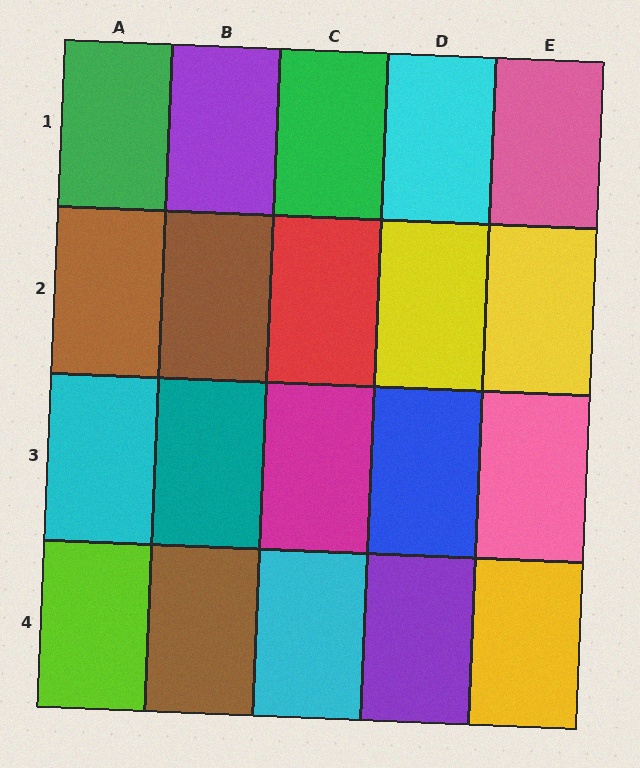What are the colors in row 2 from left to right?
Brown, brown, red, yellow, yellow.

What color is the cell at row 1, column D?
Cyan.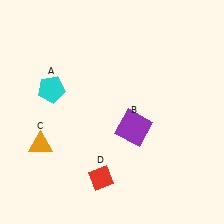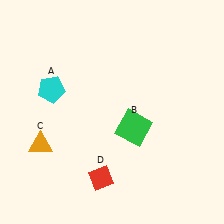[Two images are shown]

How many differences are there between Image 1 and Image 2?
There is 1 difference between the two images.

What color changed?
The square (B) changed from purple in Image 1 to green in Image 2.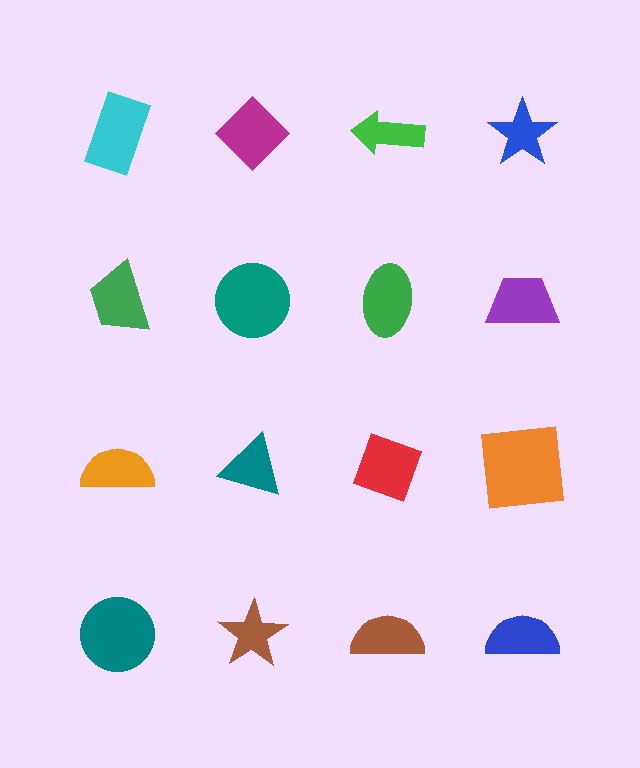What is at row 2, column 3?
A green ellipse.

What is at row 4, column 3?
A brown semicircle.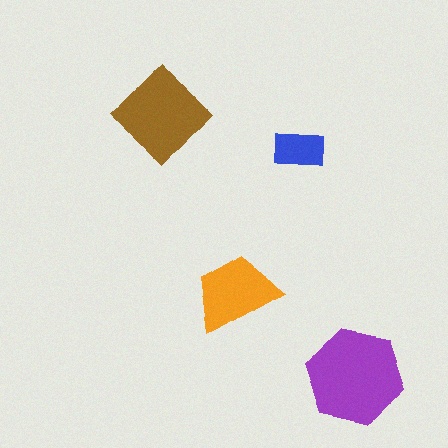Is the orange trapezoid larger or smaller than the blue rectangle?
Larger.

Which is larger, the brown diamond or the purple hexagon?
The purple hexagon.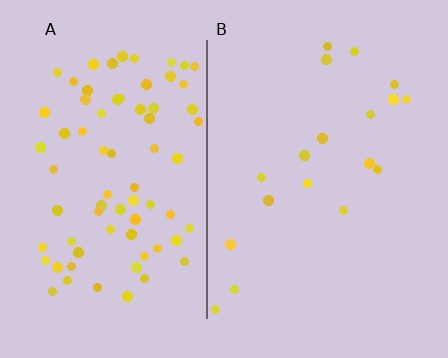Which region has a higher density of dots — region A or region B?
A (the left).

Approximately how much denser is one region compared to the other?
Approximately 4.1× — region A over region B.